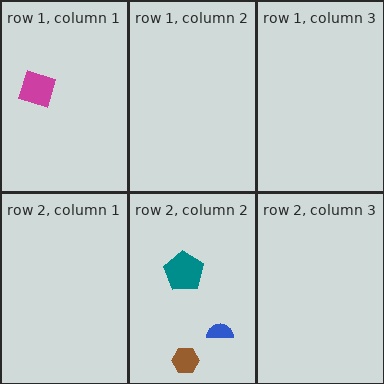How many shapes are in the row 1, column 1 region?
1.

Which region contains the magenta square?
The row 1, column 1 region.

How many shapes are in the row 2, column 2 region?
3.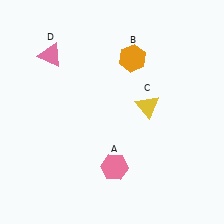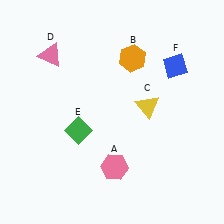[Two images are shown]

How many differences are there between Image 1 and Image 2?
There are 2 differences between the two images.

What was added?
A green diamond (E), a blue diamond (F) were added in Image 2.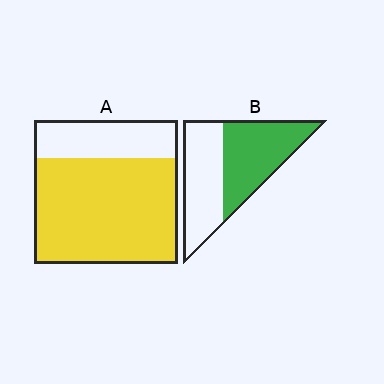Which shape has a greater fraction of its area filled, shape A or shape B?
Shape A.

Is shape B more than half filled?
Roughly half.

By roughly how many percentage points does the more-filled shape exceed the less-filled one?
By roughly 20 percentage points (A over B).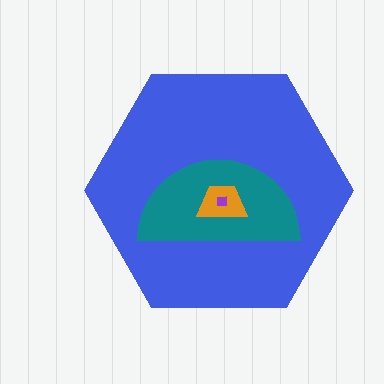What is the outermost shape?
The blue hexagon.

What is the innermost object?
The purple square.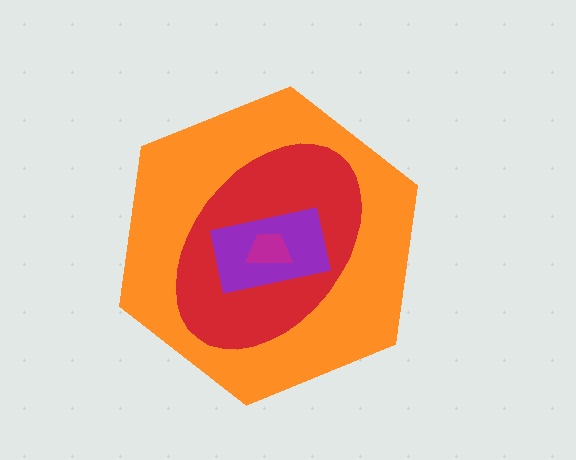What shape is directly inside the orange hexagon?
The red ellipse.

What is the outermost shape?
The orange hexagon.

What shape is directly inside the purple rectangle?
The magenta trapezoid.